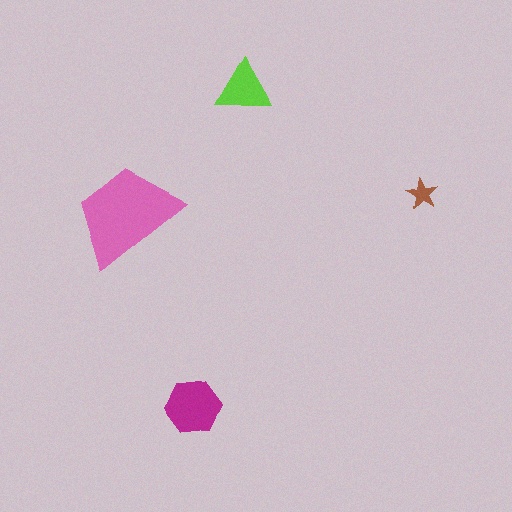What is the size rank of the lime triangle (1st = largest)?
3rd.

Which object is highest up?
The lime triangle is topmost.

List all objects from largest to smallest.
The pink trapezoid, the magenta hexagon, the lime triangle, the brown star.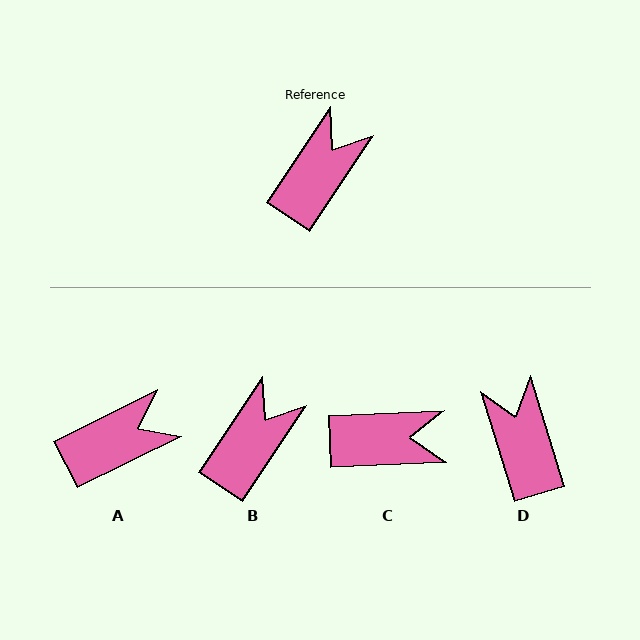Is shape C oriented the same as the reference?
No, it is off by about 54 degrees.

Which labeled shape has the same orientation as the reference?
B.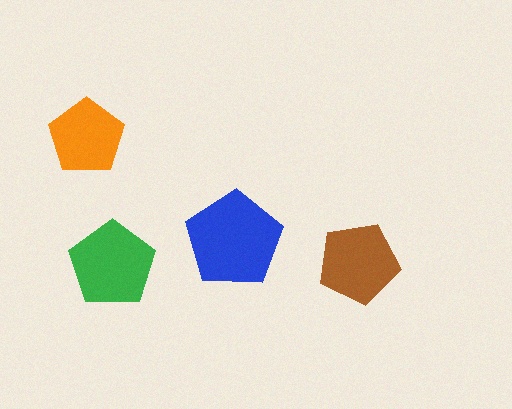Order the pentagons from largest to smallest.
the blue one, the green one, the brown one, the orange one.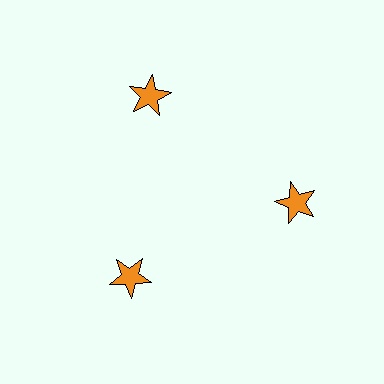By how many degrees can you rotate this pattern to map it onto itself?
The pattern maps onto itself every 120 degrees of rotation.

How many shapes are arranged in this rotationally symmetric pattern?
There are 3 shapes, arranged in 3 groups of 1.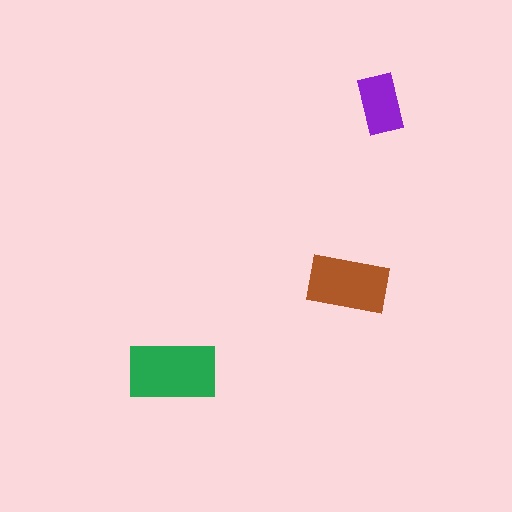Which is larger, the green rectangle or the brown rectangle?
The green one.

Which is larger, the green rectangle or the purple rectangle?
The green one.